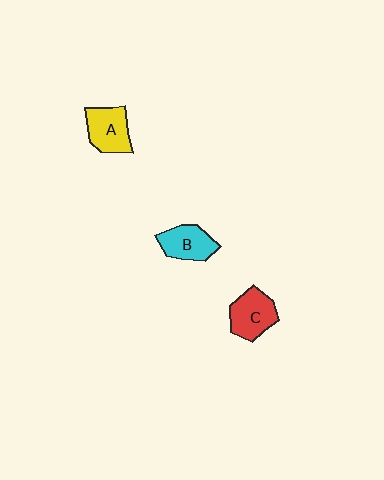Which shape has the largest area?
Shape C (red).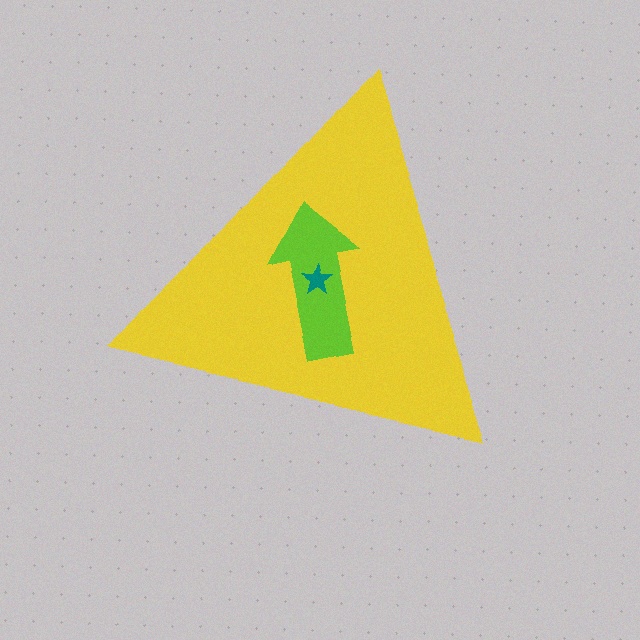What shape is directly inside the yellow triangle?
The lime arrow.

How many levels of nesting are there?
3.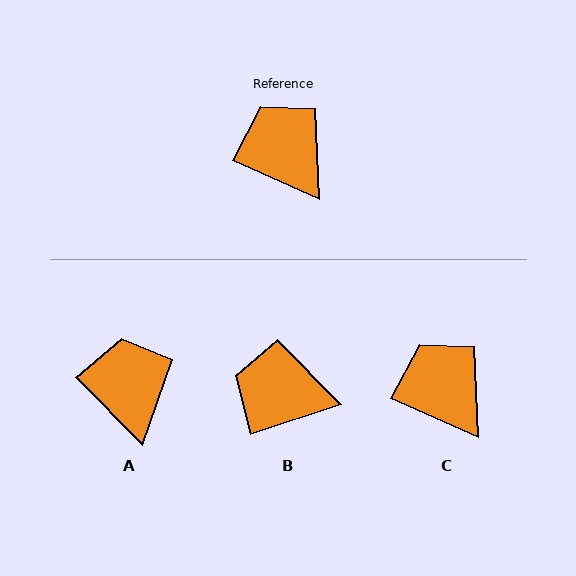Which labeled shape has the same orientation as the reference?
C.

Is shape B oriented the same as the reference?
No, it is off by about 42 degrees.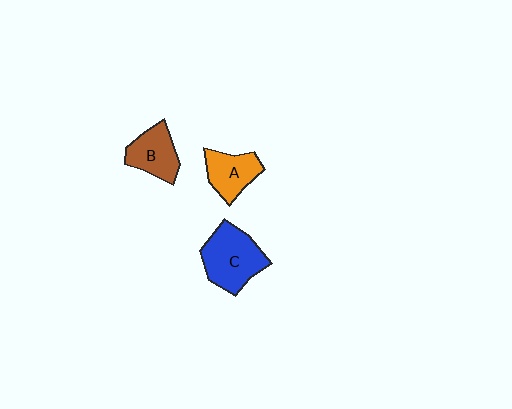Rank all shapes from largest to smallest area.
From largest to smallest: C (blue), B (brown), A (orange).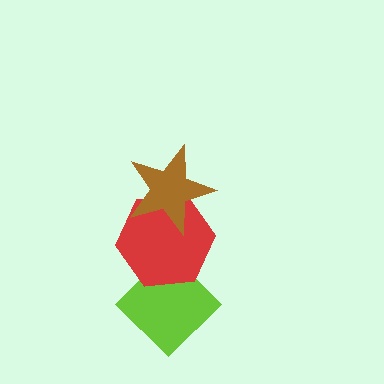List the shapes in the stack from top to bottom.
From top to bottom: the brown star, the red hexagon, the lime diamond.